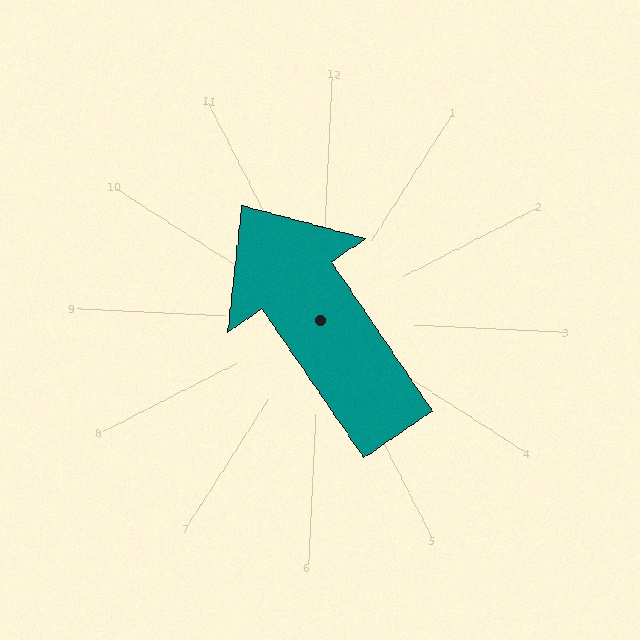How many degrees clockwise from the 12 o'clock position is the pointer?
Approximately 323 degrees.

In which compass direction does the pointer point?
Northwest.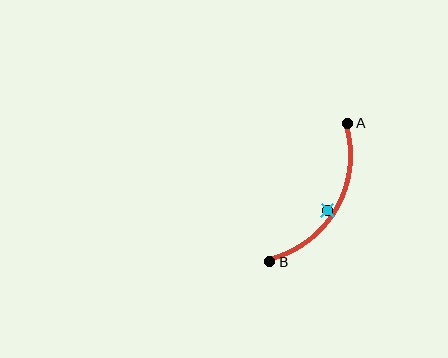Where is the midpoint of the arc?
The arc midpoint is the point on the curve farthest from the straight line joining A and B. It sits to the right of that line.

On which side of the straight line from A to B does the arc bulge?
The arc bulges to the right of the straight line connecting A and B.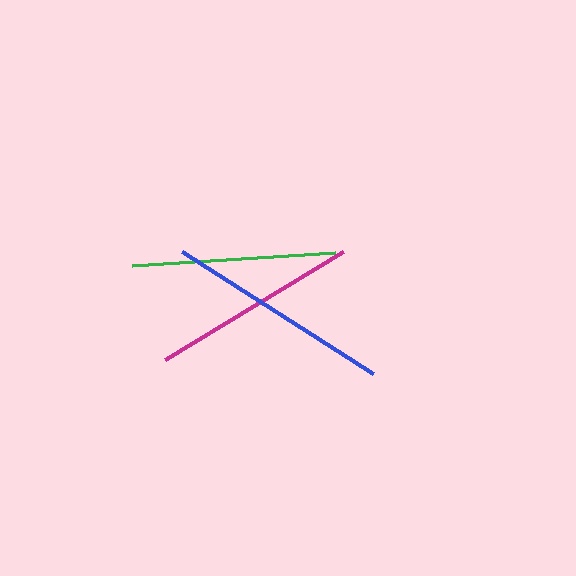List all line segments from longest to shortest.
From longest to shortest: blue, magenta, green.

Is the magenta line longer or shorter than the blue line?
The blue line is longer than the magenta line.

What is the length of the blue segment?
The blue segment is approximately 226 pixels long.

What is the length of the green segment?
The green segment is approximately 204 pixels long.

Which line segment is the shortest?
The green line is the shortest at approximately 204 pixels.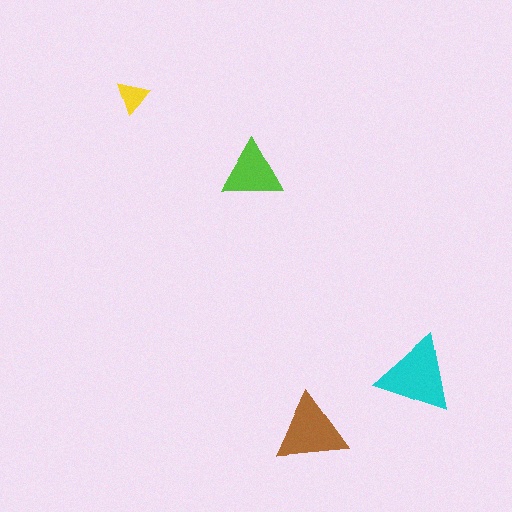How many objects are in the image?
There are 4 objects in the image.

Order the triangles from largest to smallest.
the cyan one, the brown one, the lime one, the yellow one.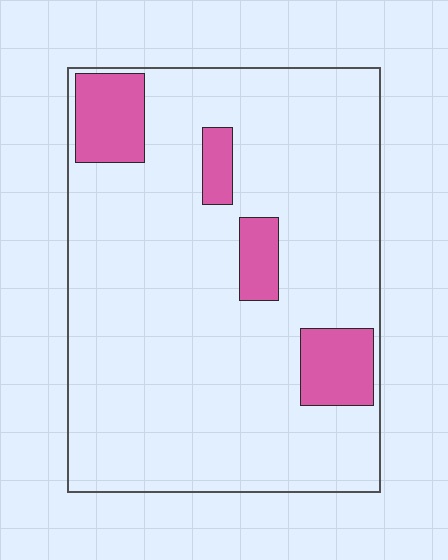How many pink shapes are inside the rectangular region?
4.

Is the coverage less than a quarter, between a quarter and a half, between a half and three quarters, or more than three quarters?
Less than a quarter.